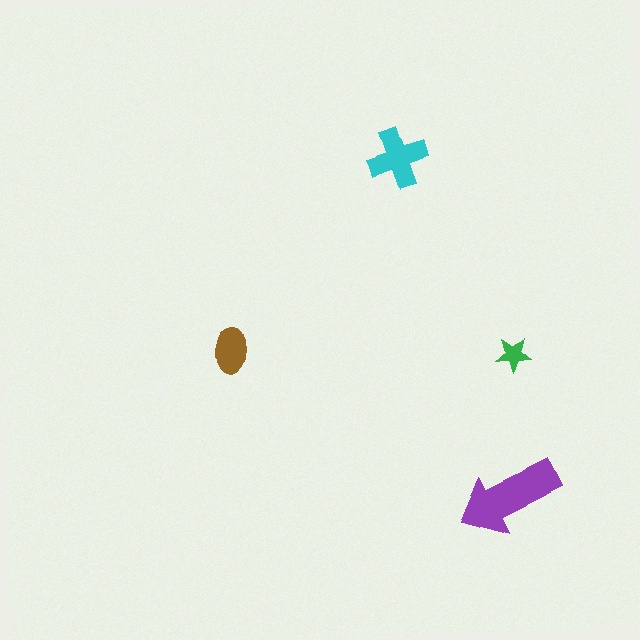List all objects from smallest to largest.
The green star, the brown ellipse, the cyan cross, the purple arrow.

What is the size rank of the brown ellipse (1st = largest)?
3rd.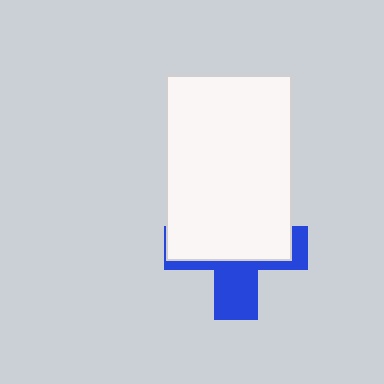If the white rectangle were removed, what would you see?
You would see the complete blue cross.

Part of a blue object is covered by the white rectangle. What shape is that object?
It is a cross.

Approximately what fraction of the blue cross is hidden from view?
Roughly 63% of the blue cross is hidden behind the white rectangle.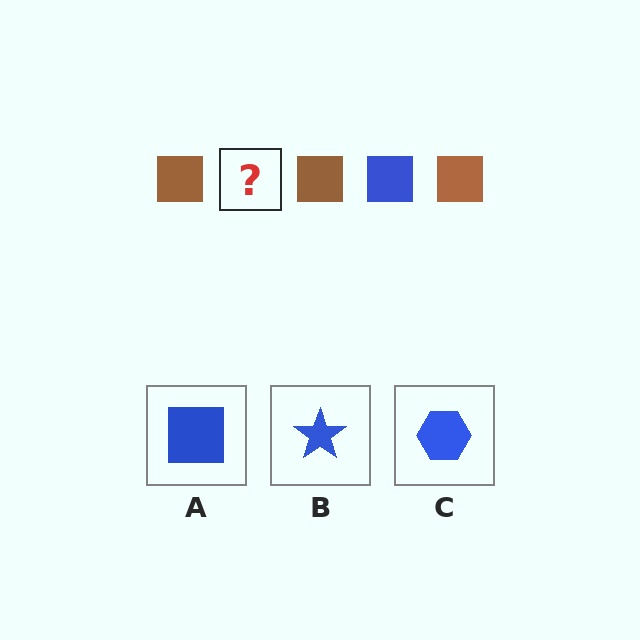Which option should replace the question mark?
Option A.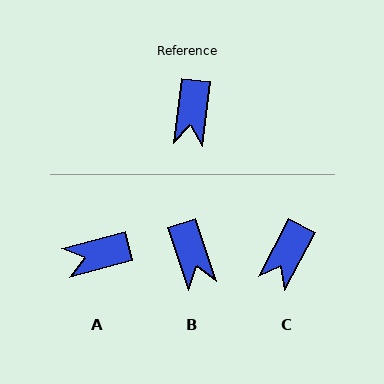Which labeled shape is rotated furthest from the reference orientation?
A, about 68 degrees away.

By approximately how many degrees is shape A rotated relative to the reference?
Approximately 68 degrees clockwise.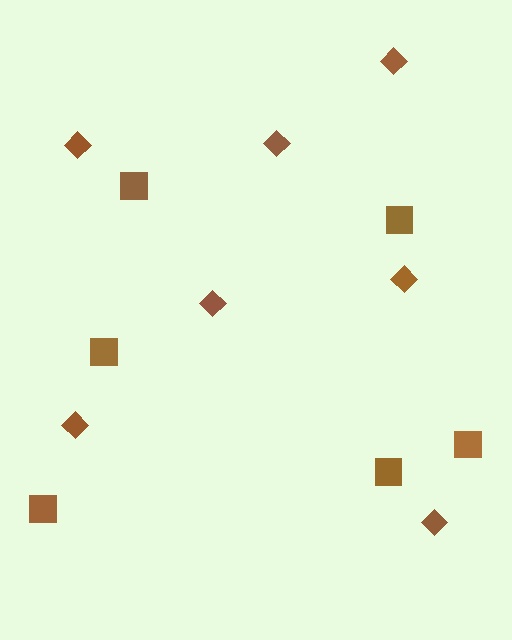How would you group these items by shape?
There are 2 groups: one group of squares (6) and one group of diamonds (7).